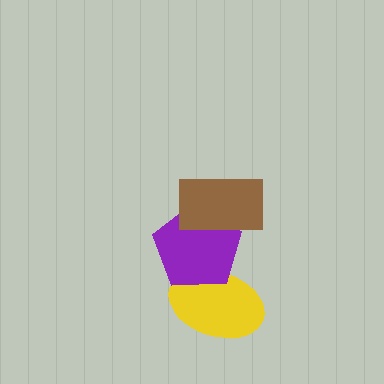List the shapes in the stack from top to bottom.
From top to bottom: the brown rectangle, the purple pentagon, the yellow ellipse.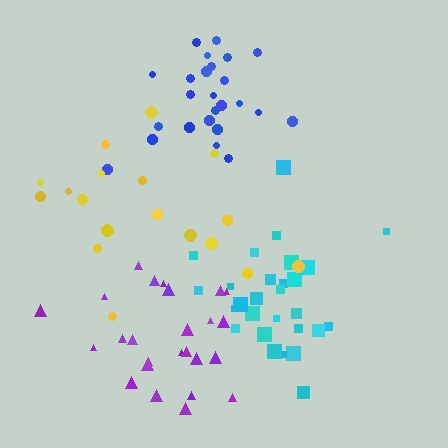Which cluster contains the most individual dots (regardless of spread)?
Cyan (28).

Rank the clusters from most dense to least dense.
blue, cyan, purple, yellow.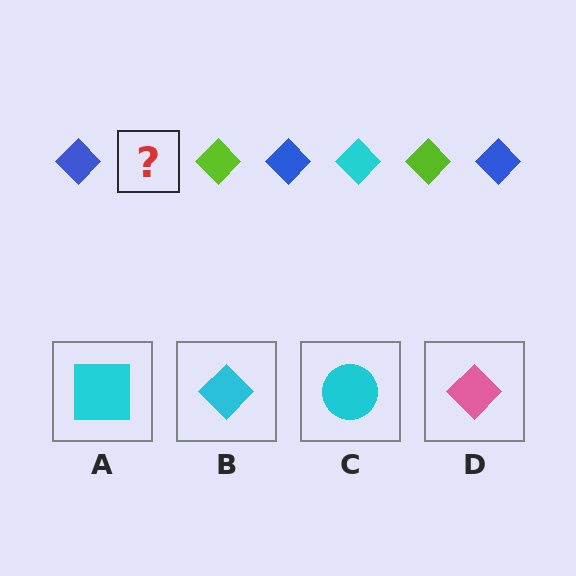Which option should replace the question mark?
Option B.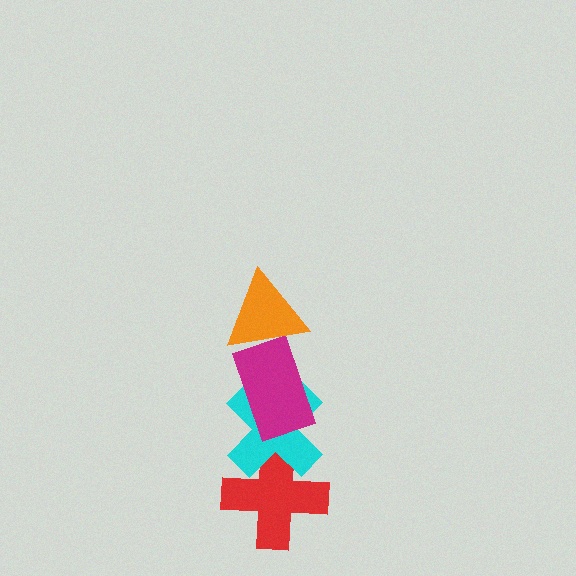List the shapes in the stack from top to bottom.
From top to bottom: the orange triangle, the magenta rectangle, the cyan cross, the red cross.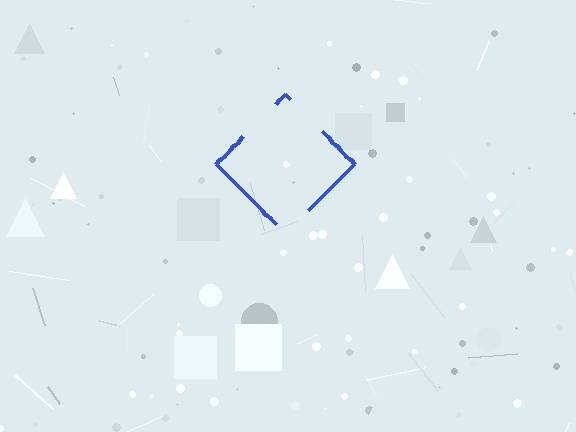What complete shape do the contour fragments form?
The contour fragments form a diamond.